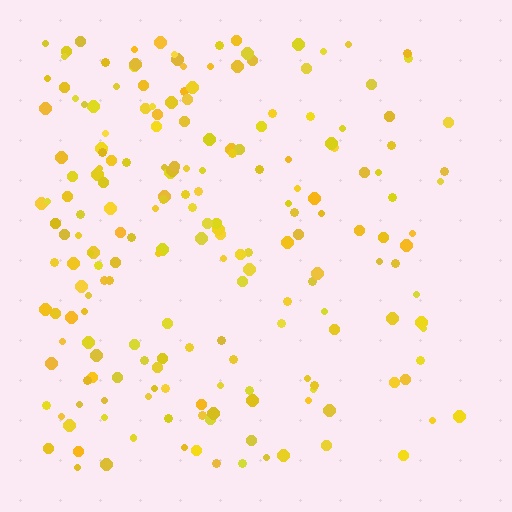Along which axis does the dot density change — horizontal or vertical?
Horizontal.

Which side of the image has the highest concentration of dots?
The left.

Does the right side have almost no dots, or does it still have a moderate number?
Still a moderate number, just noticeably fewer than the left.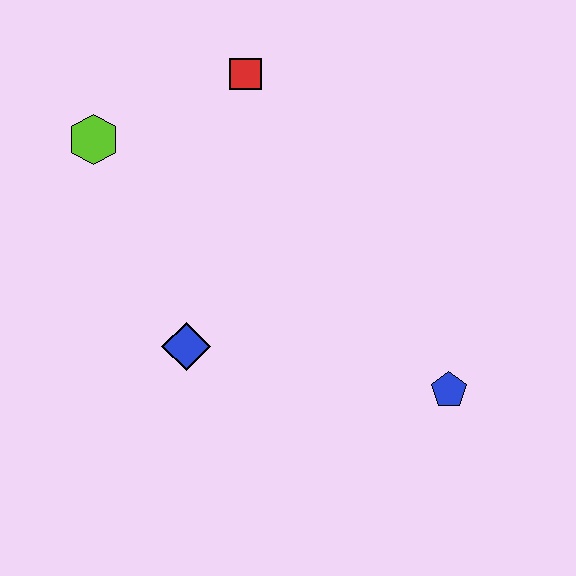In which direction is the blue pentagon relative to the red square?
The blue pentagon is below the red square.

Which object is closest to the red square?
The lime hexagon is closest to the red square.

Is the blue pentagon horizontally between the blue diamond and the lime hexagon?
No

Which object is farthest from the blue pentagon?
The lime hexagon is farthest from the blue pentagon.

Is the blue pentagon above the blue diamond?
No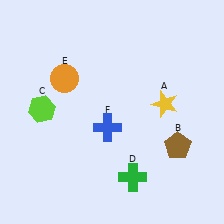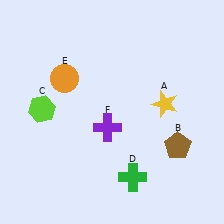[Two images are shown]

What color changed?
The cross (F) changed from blue in Image 1 to purple in Image 2.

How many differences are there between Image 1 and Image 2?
There is 1 difference between the two images.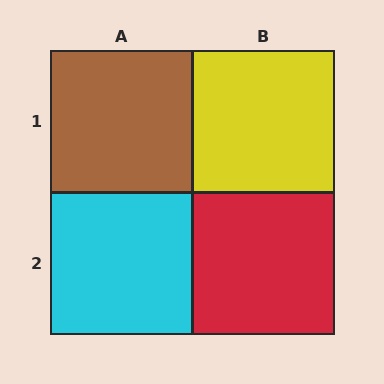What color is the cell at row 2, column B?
Red.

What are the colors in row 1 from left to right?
Brown, yellow.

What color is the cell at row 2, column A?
Cyan.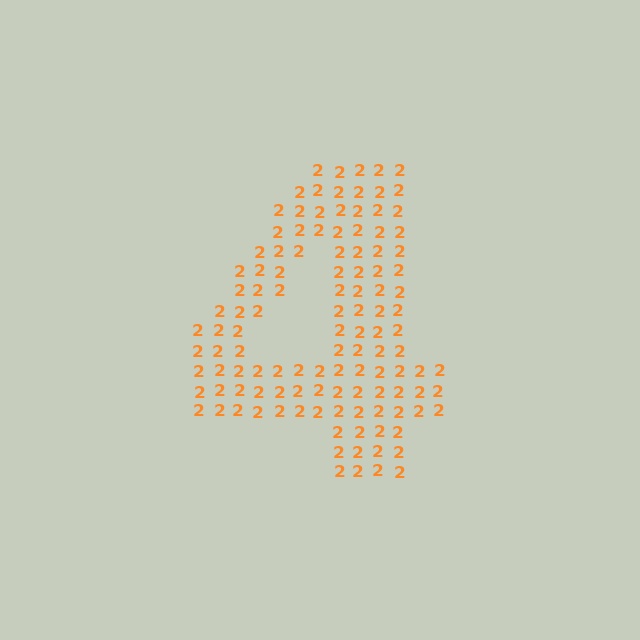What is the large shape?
The large shape is the digit 4.